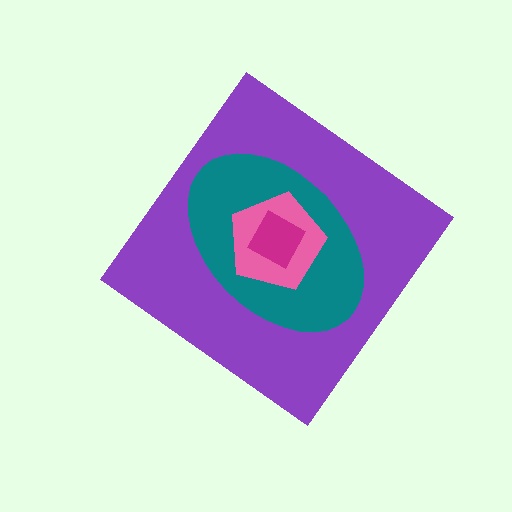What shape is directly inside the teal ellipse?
The pink pentagon.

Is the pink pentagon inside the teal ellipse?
Yes.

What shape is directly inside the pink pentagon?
The magenta square.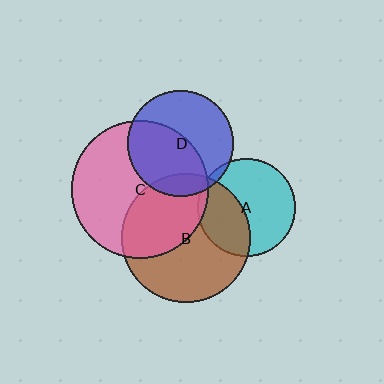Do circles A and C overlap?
Yes.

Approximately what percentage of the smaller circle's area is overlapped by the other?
Approximately 5%.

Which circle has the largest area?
Circle C (pink).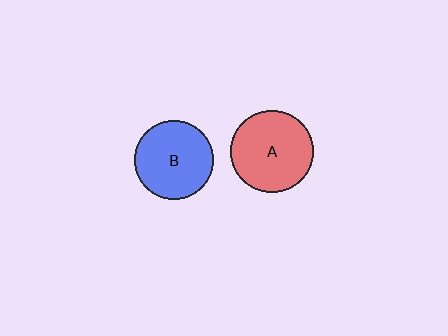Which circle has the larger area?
Circle A (red).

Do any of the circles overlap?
No, none of the circles overlap.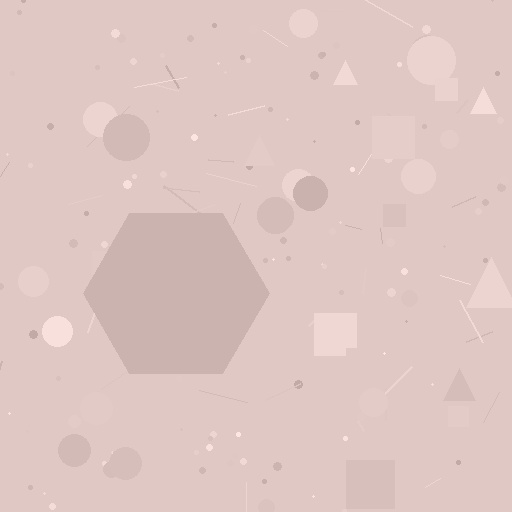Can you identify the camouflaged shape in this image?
The camouflaged shape is a hexagon.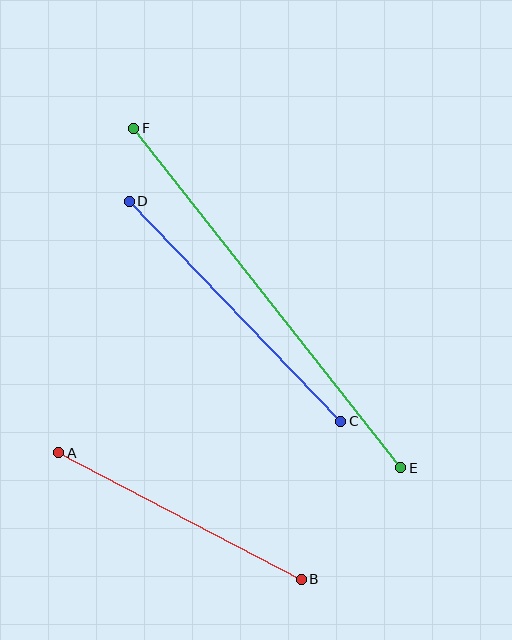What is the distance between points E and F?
The distance is approximately 432 pixels.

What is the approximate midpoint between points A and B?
The midpoint is at approximately (180, 516) pixels.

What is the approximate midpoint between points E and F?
The midpoint is at approximately (267, 298) pixels.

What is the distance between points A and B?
The distance is approximately 274 pixels.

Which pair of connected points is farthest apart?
Points E and F are farthest apart.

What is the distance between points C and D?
The distance is approximately 305 pixels.